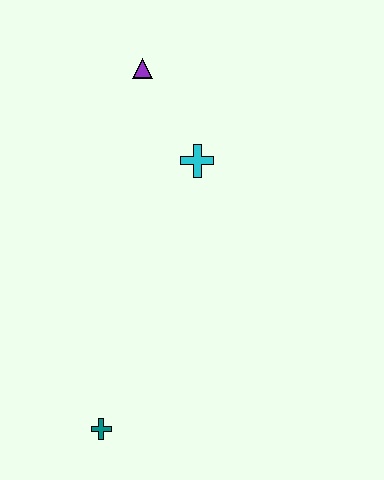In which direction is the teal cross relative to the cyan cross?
The teal cross is below the cyan cross.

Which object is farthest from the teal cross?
The purple triangle is farthest from the teal cross.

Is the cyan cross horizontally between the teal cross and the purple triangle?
No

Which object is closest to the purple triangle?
The cyan cross is closest to the purple triangle.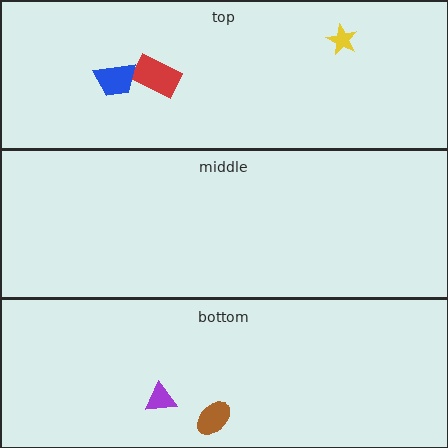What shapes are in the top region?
The red rectangle, the blue trapezoid, the yellow star.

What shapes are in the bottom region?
The purple triangle, the brown ellipse.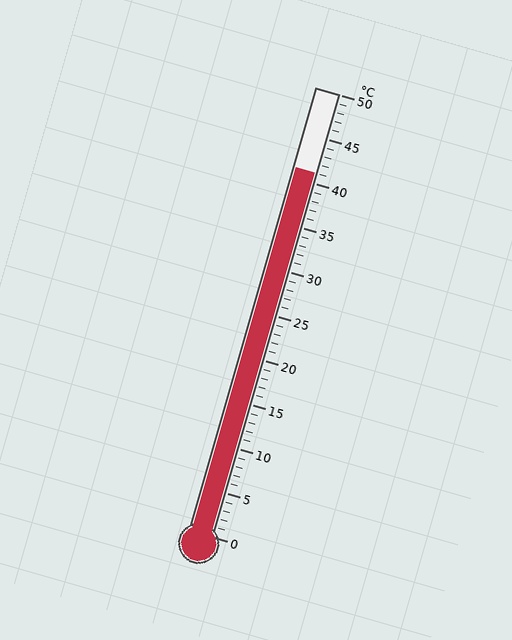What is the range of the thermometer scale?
The thermometer scale ranges from 0°C to 50°C.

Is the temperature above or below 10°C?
The temperature is above 10°C.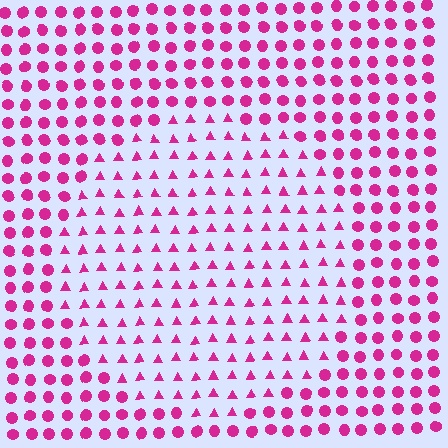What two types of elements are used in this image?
The image uses triangles inside the circle region and circles outside it.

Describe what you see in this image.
The image is filled with small magenta elements arranged in a uniform grid. A circle-shaped region contains triangles, while the surrounding area contains circles. The boundary is defined purely by the change in element shape.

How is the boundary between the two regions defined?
The boundary is defined by a change in element shape: triangles inside vs. circles outside. All elements share the same color and spacing.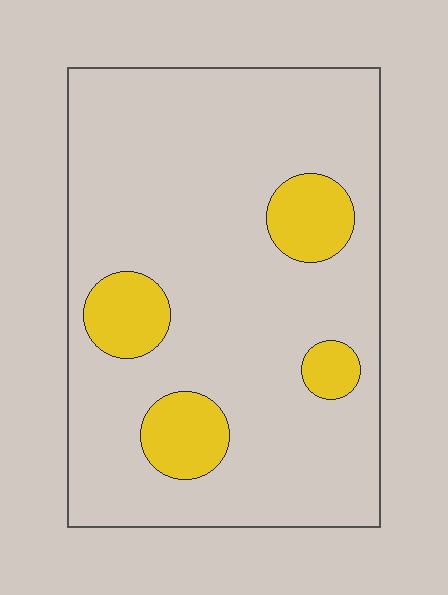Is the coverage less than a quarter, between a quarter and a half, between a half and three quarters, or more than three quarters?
Less than a quarter.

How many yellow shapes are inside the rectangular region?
4.